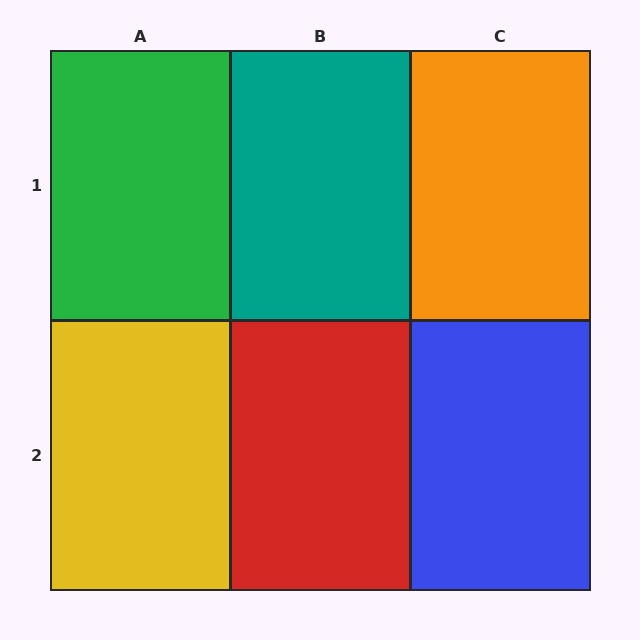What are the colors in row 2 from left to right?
Yellow, red, blue.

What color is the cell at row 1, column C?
Orange.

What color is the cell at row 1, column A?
Green.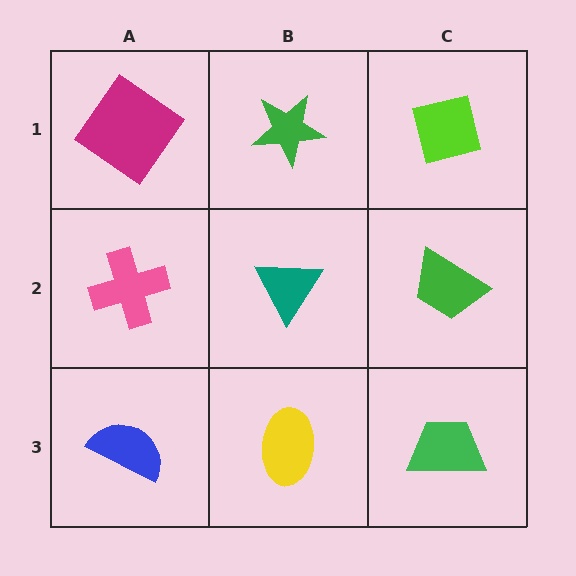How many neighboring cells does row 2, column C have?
3.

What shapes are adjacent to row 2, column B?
A green star (row 1, column B), a yellow ellipse (row 3, column B), a pink cross (row 2, column A), a green trapezoid (row 2, column C).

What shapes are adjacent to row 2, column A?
A magenta diamond (row 1, column A), a blue semicircle (row 3, column A), a teal triangle (row 2, column B).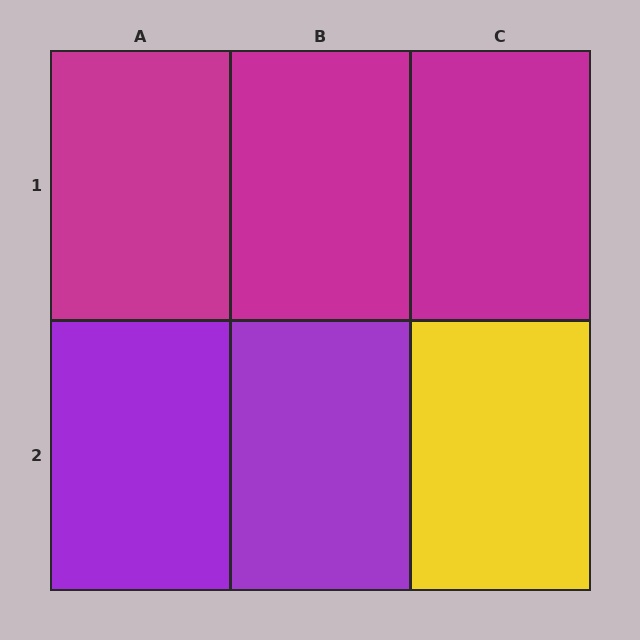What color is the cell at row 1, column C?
Magenta.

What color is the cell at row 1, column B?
Magenta.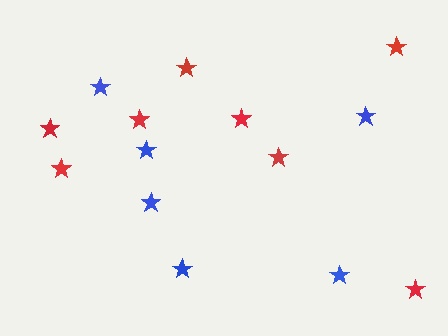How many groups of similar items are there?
There are 2 groups: one group of blue stars (6) and one group of red stars (8).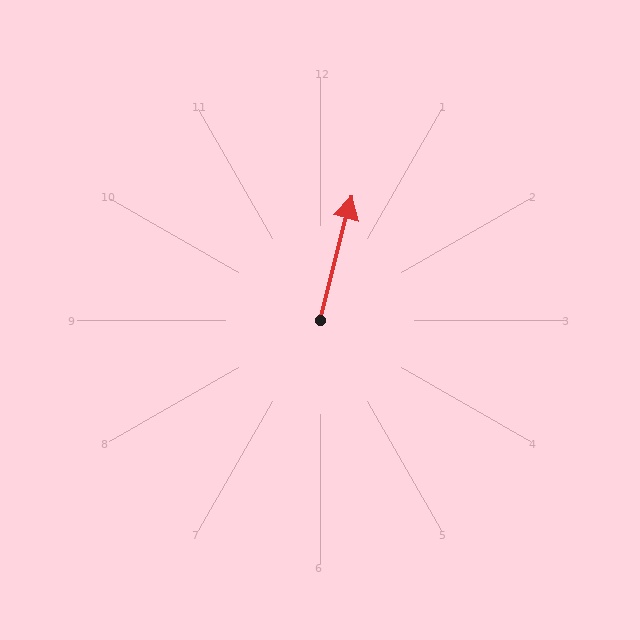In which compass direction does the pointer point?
North.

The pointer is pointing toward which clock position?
Roughly 12 o'clock.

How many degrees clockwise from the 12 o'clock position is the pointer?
Approximately 14 degrees.